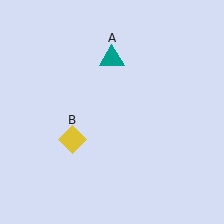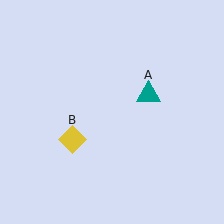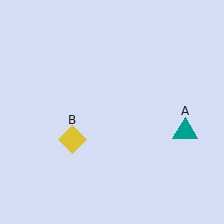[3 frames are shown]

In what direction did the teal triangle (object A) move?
The teal triangle (object A) moved down and to the right.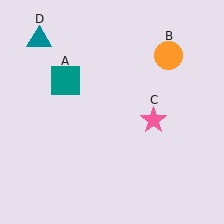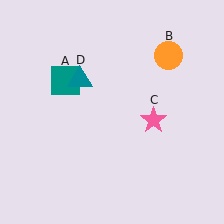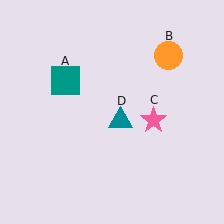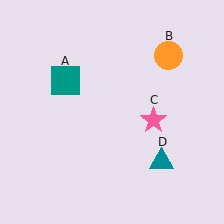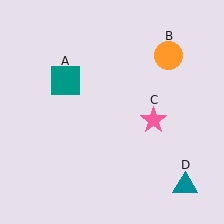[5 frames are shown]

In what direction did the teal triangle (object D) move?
The teal triangle (object D) moved down and to the right.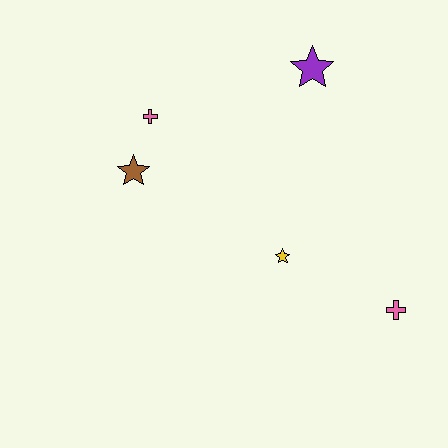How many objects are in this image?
There are 5 objects.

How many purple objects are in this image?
There is 1 purple object.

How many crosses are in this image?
There are 2 crosses.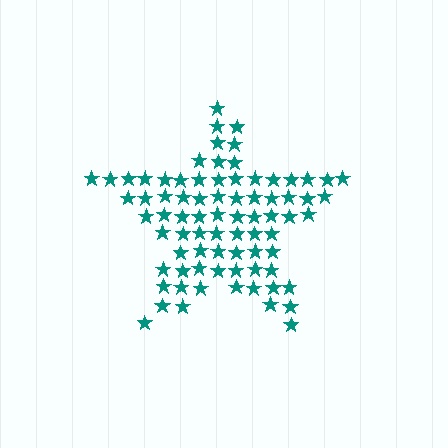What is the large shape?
The large shape is a star.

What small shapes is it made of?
It is made of small stars.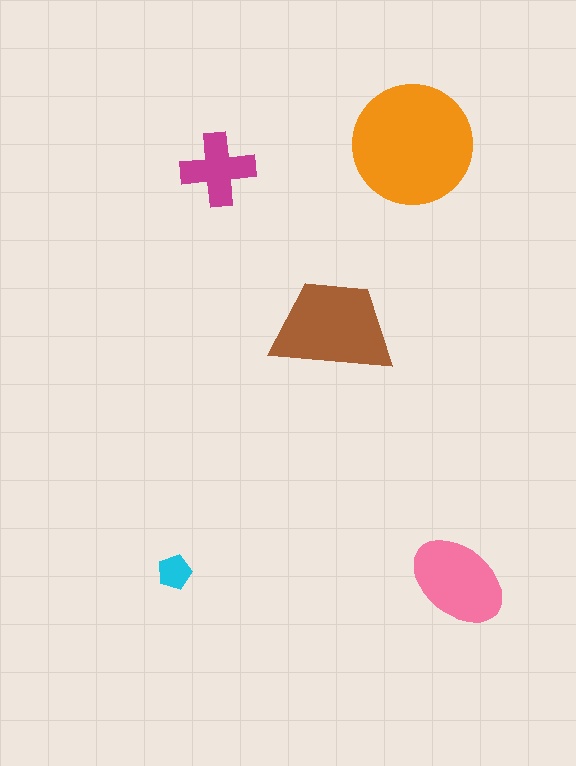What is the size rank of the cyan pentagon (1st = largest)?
5th.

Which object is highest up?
The orange circle is topmost.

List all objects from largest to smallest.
The orange circle, the brown trapezoid, the pink ellipse, the magenta cross, the cyan pentagon.